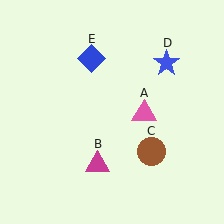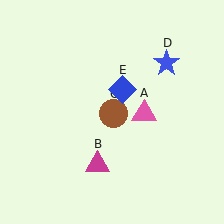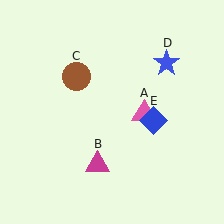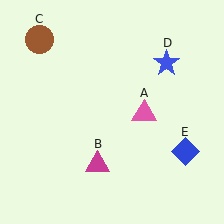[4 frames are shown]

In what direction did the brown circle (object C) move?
The brown circle (object C) moved up and to the left.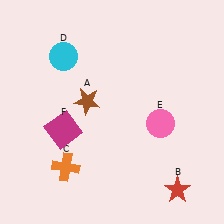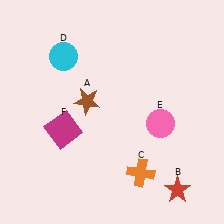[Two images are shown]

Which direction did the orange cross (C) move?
The orange cross (C) moved right.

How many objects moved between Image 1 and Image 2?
1 object moved between the two images.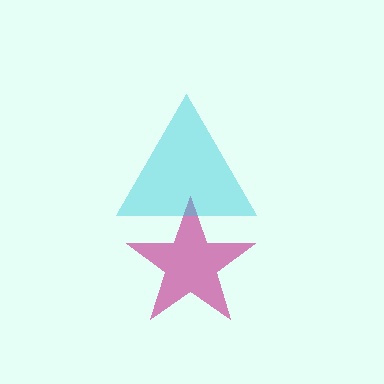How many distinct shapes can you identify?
There are 2 distinct shapes: a magenta star, a cyan triangle.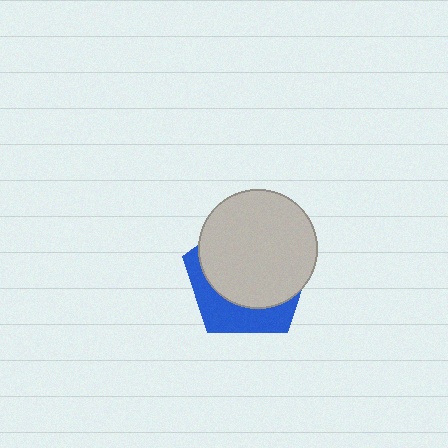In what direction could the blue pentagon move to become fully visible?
The blue pentagon could move toward the lower-left. That would shift it out from behind the light gray circle entirely.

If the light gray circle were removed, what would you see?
You would see the complete blue pentagon.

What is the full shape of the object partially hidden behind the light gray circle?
The partially hidden object is a blue pentagon.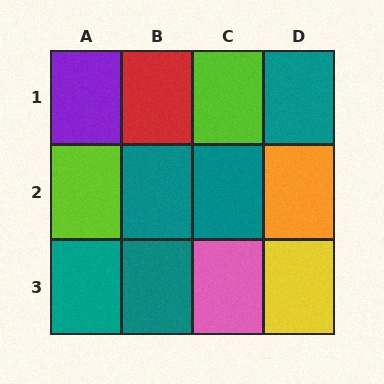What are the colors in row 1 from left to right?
Purple, red, lime, teal.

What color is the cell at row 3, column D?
Yellow.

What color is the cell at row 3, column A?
Teal.